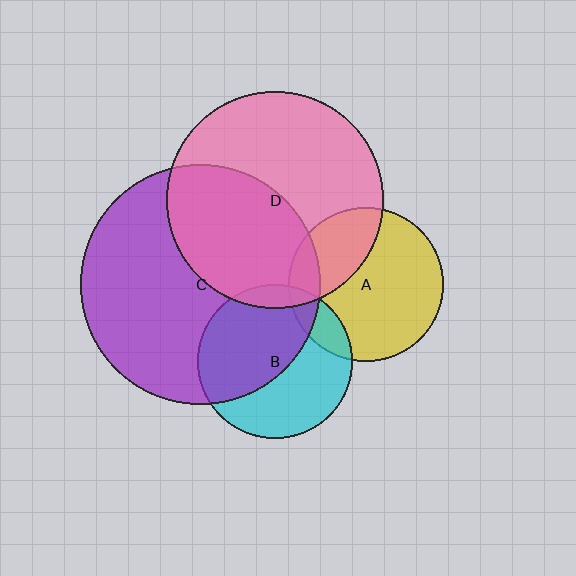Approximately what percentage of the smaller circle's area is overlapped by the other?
Approximately 55%.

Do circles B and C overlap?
Yes.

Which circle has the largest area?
Circle C (purple).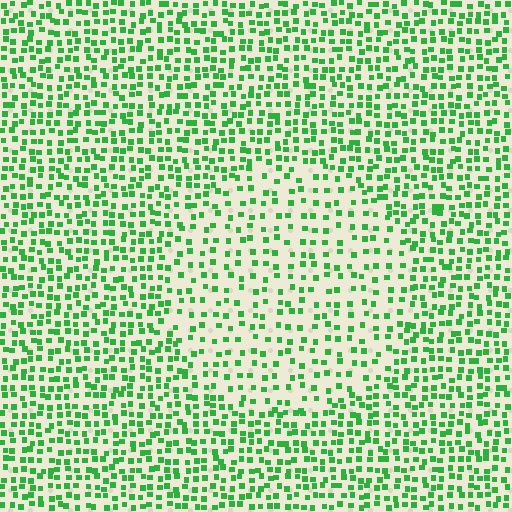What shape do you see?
I see a circle.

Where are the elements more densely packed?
The elements are more densely packed outside the circle boundary.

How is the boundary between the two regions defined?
The boundary is defined by a change in element density (approximately 1.8x ratio). All elements are the same color, size, and shape.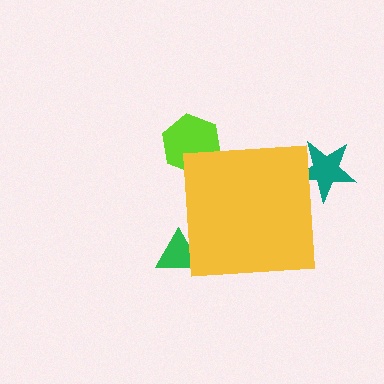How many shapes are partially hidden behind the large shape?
3 shapes are partially hidden.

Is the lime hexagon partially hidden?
Yes, the lime hexagon is partially hidden behind the yellow square.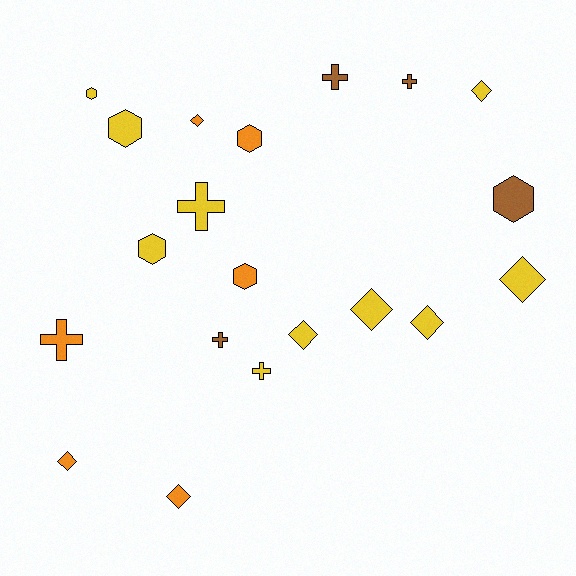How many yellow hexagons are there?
There are 3 yellow hexagons.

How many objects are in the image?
There are 20 objects.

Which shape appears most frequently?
Diamond, with 8 objects.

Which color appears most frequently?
Yellow, with 10 objects.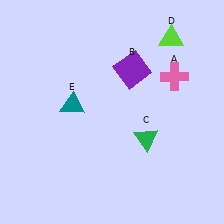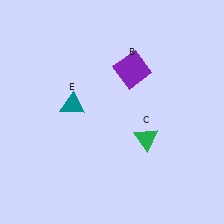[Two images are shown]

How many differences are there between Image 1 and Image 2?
There are 2 differences between the two images.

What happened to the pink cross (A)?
The pink cross (A) was removed in Image 2. It was in the top-right area of Image 1.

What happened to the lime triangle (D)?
The lime triangle (D) was removed in Image 2. It was in the top-right area of Image 1.